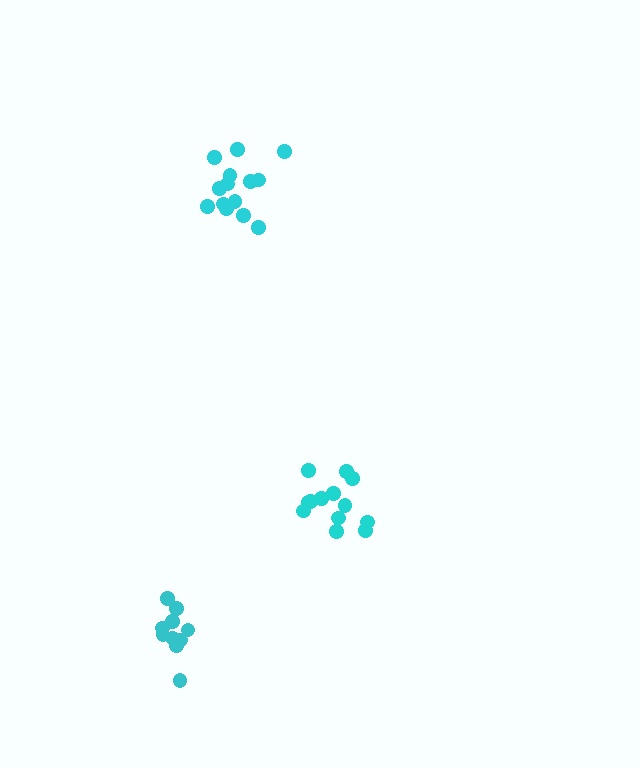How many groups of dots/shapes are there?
There are 3 groups.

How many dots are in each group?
Group 1: 10 dots, Group 2: 14 dots, Group 3: 13 dots (37 total).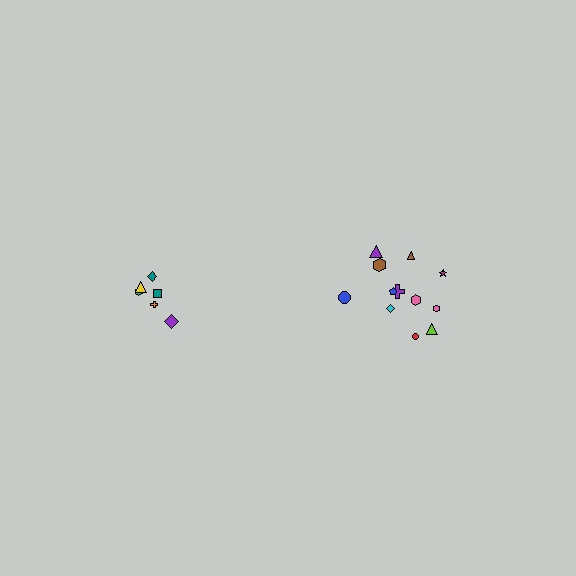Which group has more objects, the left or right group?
The right group.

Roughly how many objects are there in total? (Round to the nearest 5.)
Roughly 20 objects in total.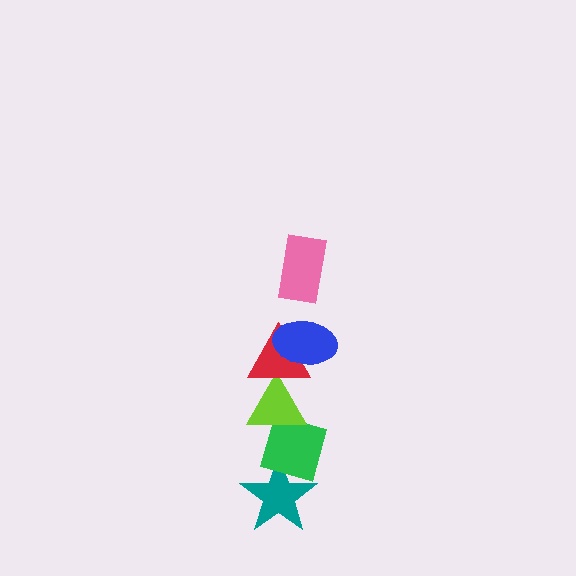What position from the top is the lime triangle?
The lime triangle is 4th from the top.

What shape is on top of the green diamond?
The lime triangle is on top of the green diamond.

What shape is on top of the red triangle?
The blue ellipse is on top of the red triangle.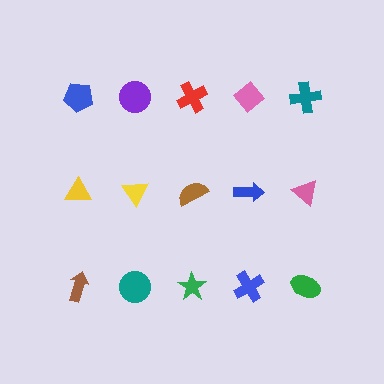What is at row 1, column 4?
A pink diamond.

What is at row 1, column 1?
A blue pentagon.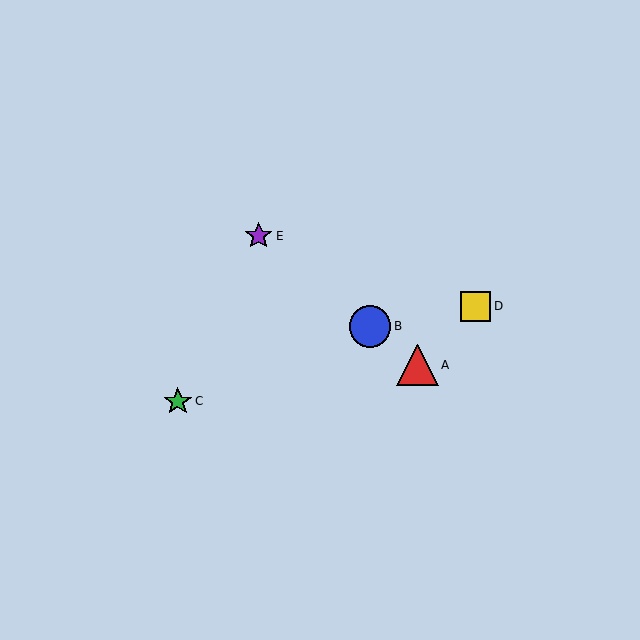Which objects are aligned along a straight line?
Objects A, B, E are aligned along a straight line.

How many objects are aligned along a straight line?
3 objects (A, B, E) are aligned along a straight line.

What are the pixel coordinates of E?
Object E is at (259, 236).